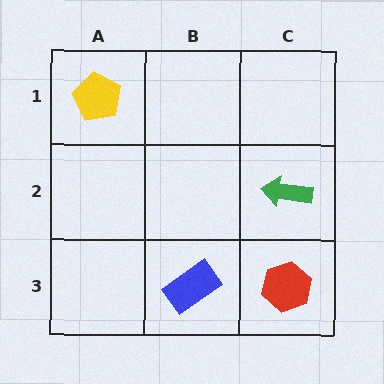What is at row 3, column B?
A blue rectangle.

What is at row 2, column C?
A green arrow.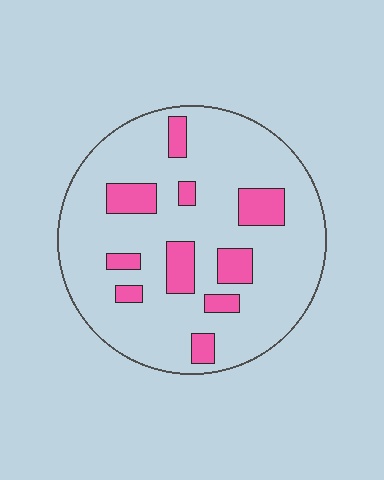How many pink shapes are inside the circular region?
10.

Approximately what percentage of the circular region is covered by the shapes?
Approximately 15%.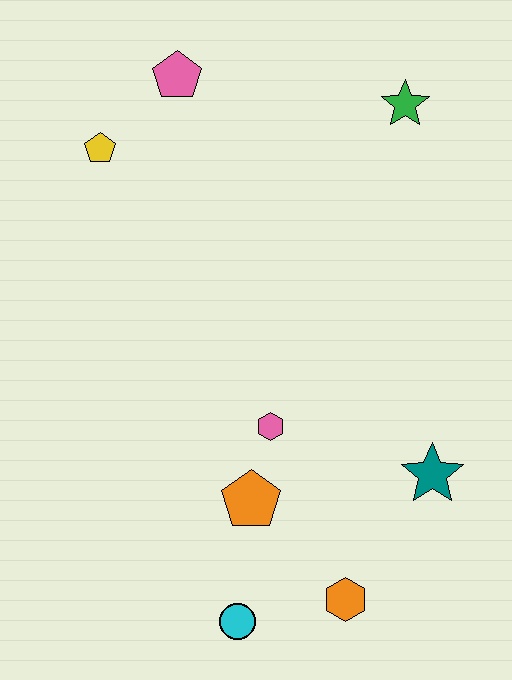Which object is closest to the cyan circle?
The orange hexagon is closest to the cyan circle.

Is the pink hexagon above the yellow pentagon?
No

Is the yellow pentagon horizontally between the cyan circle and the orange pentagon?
No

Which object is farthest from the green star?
The cyan circle is farthest from the green star.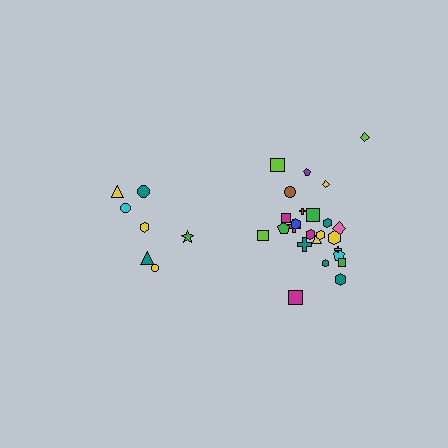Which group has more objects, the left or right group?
The right group.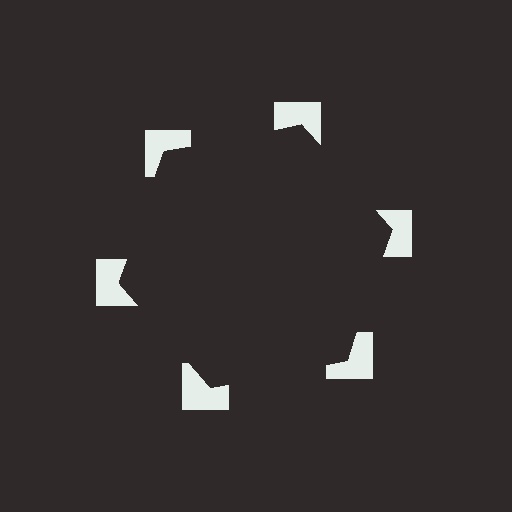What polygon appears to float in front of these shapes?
An illusory hexagon — its edges are inferred from the aligned wedge cuts in the notched squares, not physically drawn.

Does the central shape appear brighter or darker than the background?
It typically appears slightly darker than the background, even though no actual brightness change is drawn.